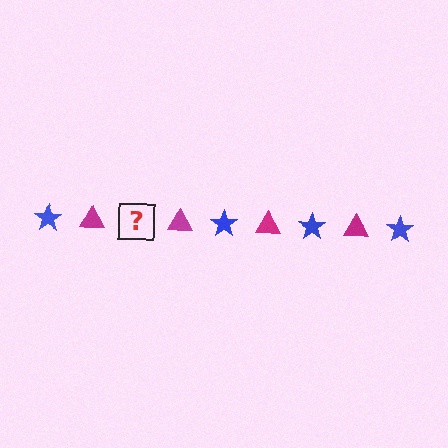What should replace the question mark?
The question mark should be replaced with a blue star.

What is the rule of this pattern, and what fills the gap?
The rule is that the pattern alternates between blue star and magenta triangle. The gap should be filled with a blue star.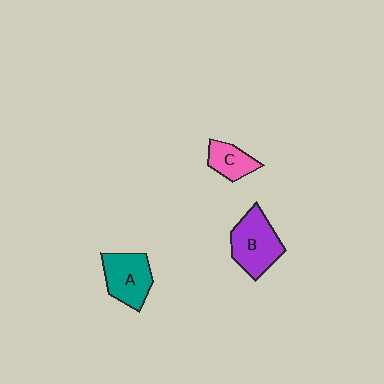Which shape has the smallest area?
Shape C (pink).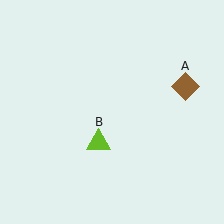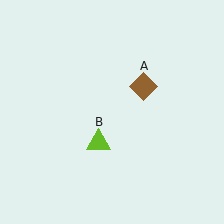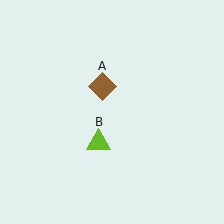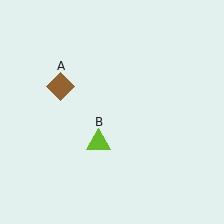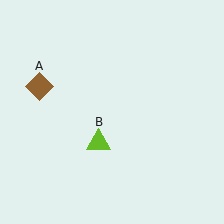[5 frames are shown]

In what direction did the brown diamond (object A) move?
The brown diamond (object A) moved left.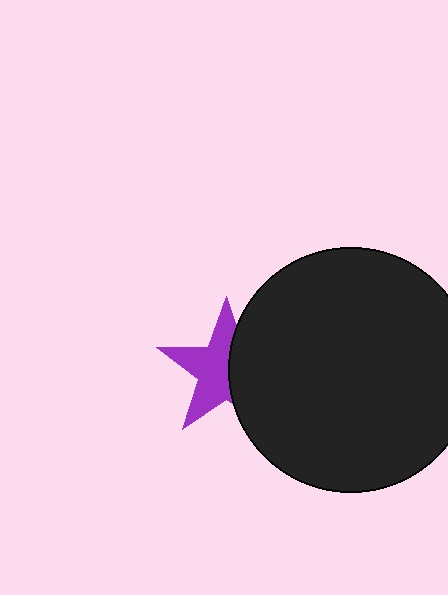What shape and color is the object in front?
The object in front is a black circle.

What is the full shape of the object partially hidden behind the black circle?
The partially hidden object is a purple star.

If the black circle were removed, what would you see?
You would see the complete purple star.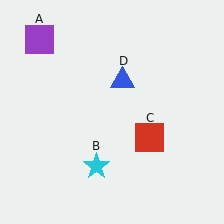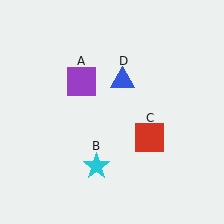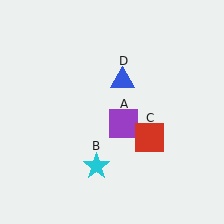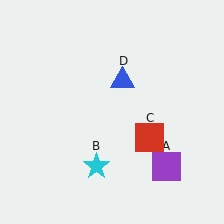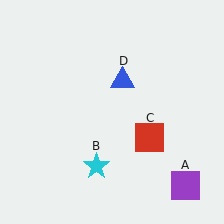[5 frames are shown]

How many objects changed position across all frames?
1 object changed position: purple square (object A).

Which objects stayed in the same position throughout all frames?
Cyan star (object B) and red square (object C) and blue triangle (object D) remained stationary.